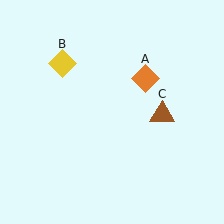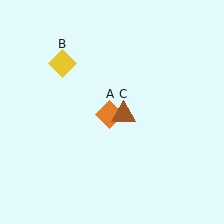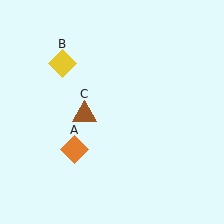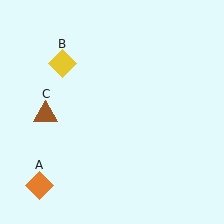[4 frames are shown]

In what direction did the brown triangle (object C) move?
The brown triangle (object C) moved left.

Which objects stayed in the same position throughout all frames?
Yellow diamond (object B) remained stationary.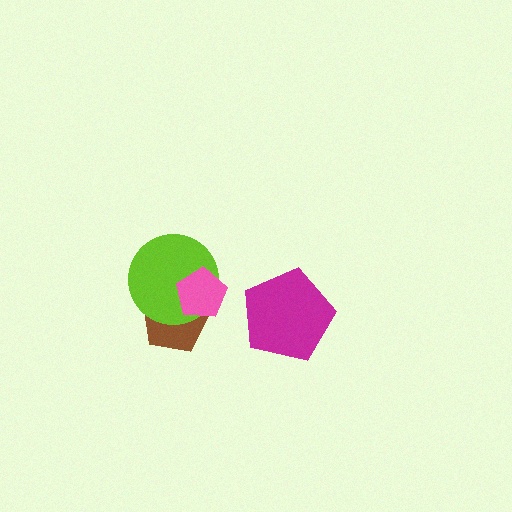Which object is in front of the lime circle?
The pink pentagon is in front of the lime circle.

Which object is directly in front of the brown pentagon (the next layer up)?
The lime circle is directly in front of the brown pentagon.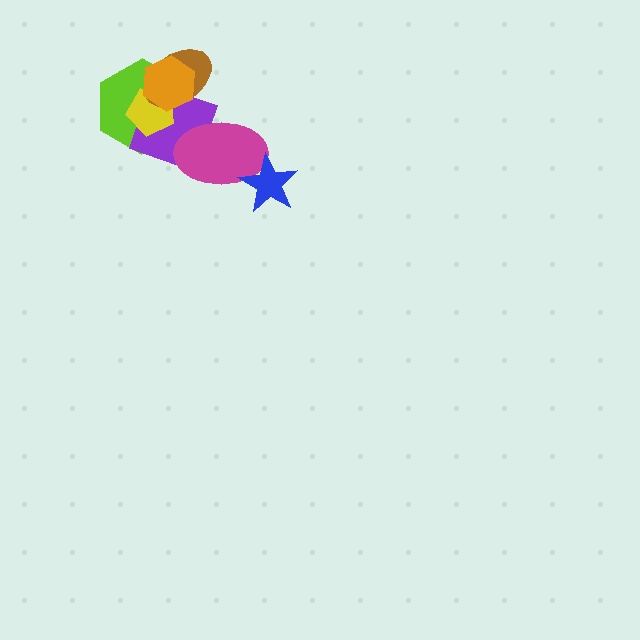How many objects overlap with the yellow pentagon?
4 objects overlap with the yellow pentagon.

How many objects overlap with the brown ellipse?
4 objects overlap with the brown ellipse.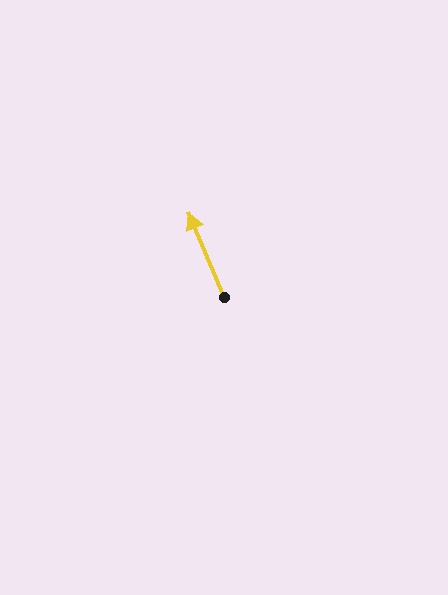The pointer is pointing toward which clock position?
Roughly 11 o'clock.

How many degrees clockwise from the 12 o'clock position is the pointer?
Approximately 337 degrees.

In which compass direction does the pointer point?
Northwest.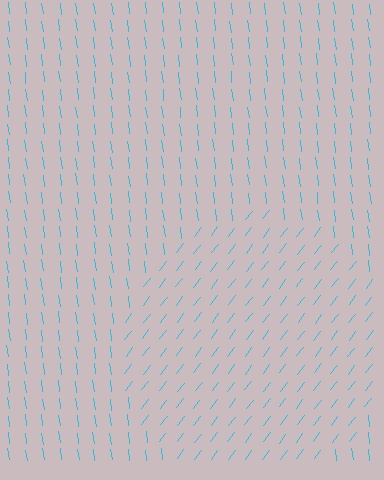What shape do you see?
I see a circle.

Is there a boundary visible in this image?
Yes, there is a texture boundary formed by a change in line orientation.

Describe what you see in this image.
The image is filled with small cyan line segments. A circle region in the image has lines oriented differently from the surrounding lines, creating a visible texture boundary.